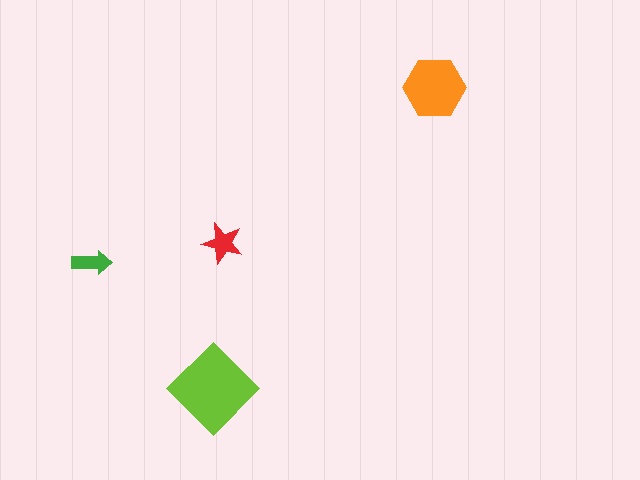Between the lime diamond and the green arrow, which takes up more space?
The lime diamond.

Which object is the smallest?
The green arrow.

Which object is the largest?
The lime diamond.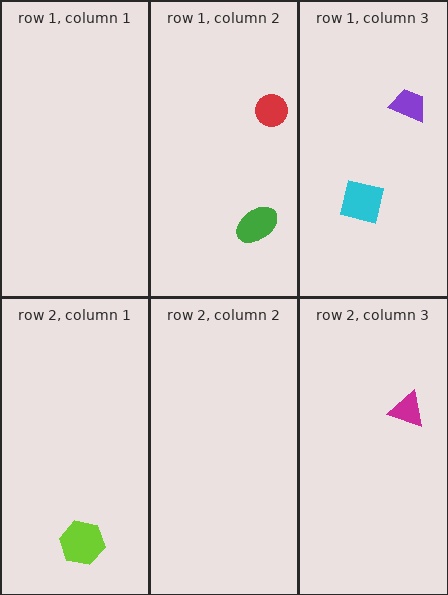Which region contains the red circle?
The row 1, column 2 region.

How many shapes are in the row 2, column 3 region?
1.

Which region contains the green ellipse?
The row 1, column 2 region.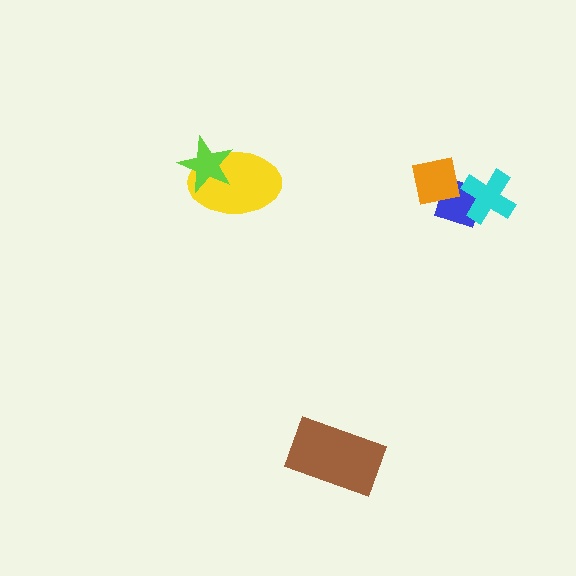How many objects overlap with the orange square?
1 object overlaps with the orange square.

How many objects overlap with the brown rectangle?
0 objects overlap with the brown rectangle.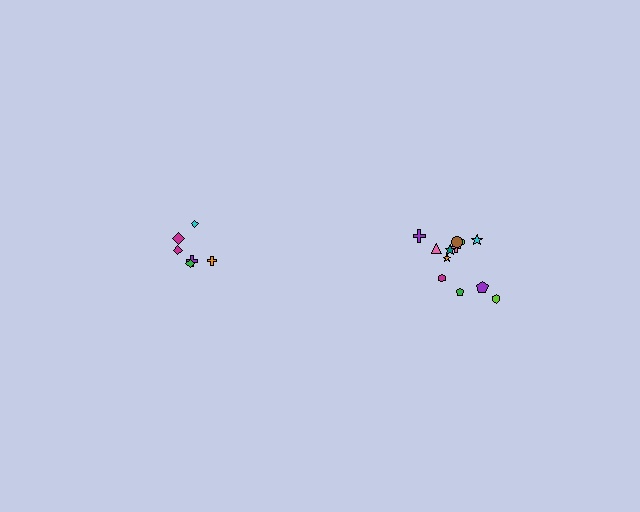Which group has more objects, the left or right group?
The right group.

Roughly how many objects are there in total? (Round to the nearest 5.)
Roughly 20 objects in total.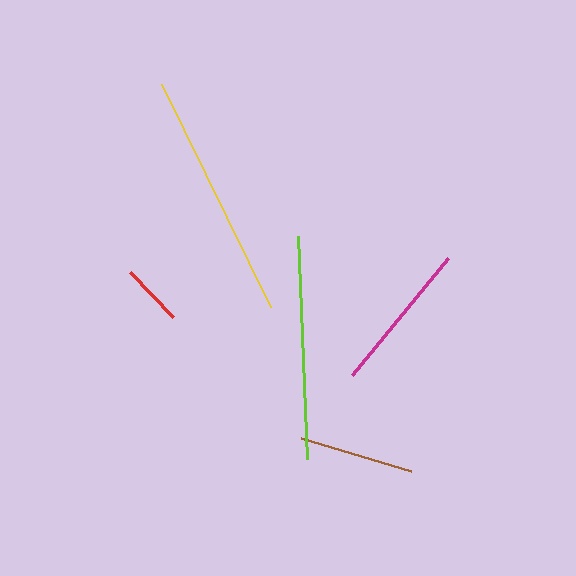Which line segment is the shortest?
The red line is the shortest at approximately 62 pixels.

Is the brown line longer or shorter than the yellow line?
The yellow line is longer than the brown line.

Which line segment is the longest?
The yellow line is the longest at approximately 249 pixels.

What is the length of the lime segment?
The lime segment is approximately 223 pixels long.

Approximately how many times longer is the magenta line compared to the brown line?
The magenta line is approximately 1.3 times the length of the brown line.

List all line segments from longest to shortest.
From longest to shortest: yellow, lime, magenta, brown, red.